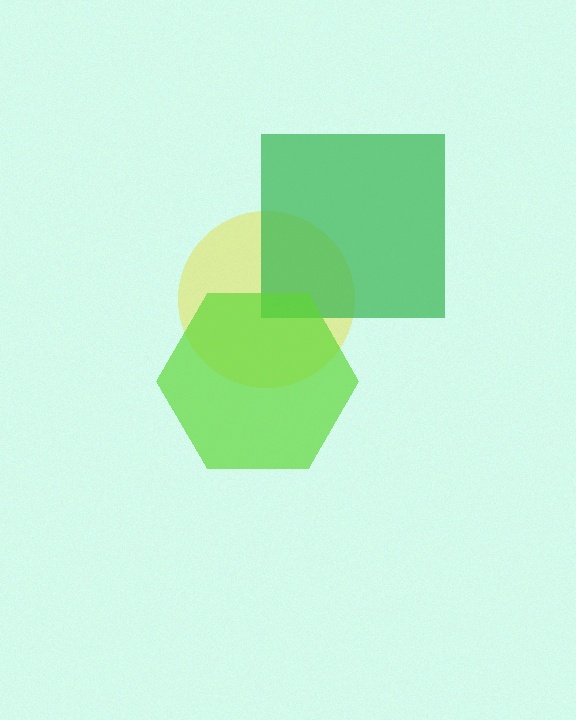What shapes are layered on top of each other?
The layered shapes are: a yellow circle, a green square, a lime hexagon.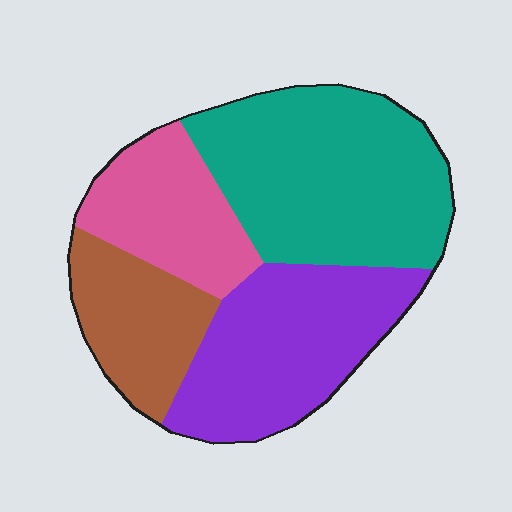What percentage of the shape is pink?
Pink covers 18% of the shape.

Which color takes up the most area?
Teal, at roughly 35%.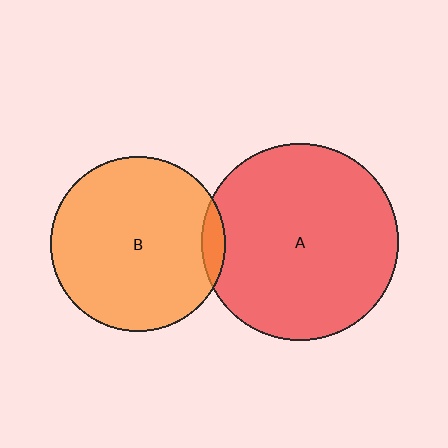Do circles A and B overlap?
Yes.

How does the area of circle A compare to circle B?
Approximately 1.3 times.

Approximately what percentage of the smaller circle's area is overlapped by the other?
Approximately 5%.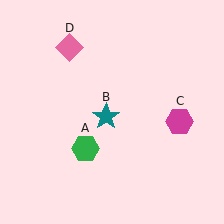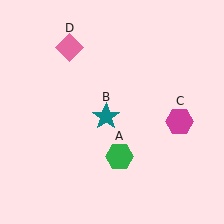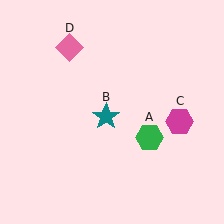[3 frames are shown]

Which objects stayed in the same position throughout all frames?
Teal star (object B) and magenta hexagon (object C) and pink diamond (object D) remained stationary.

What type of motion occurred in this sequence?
The green hexagon (object A) rotated counterclockwise around the center of the scene.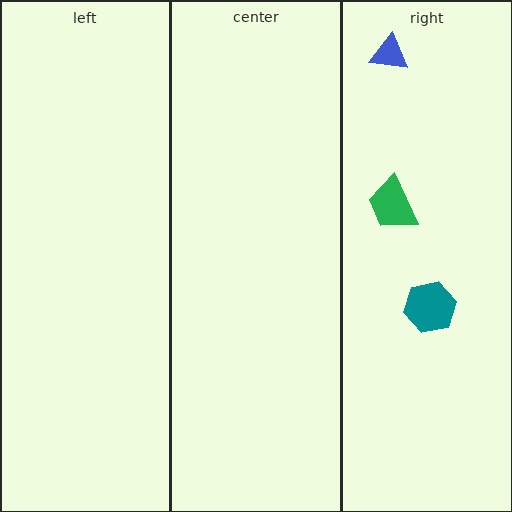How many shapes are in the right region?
3.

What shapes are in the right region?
The blue triangle, the teal hexagon, the green trapezoid.